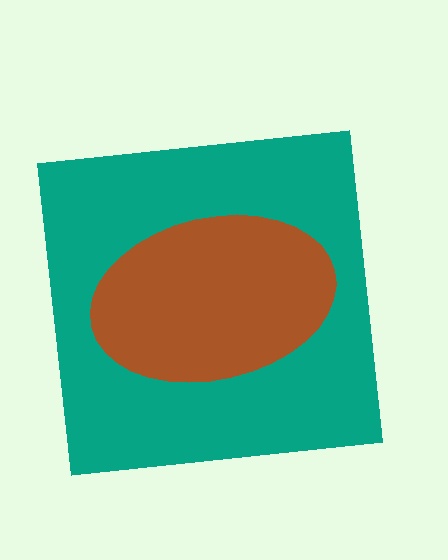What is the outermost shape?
The teal square.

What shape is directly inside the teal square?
The brown ellipse.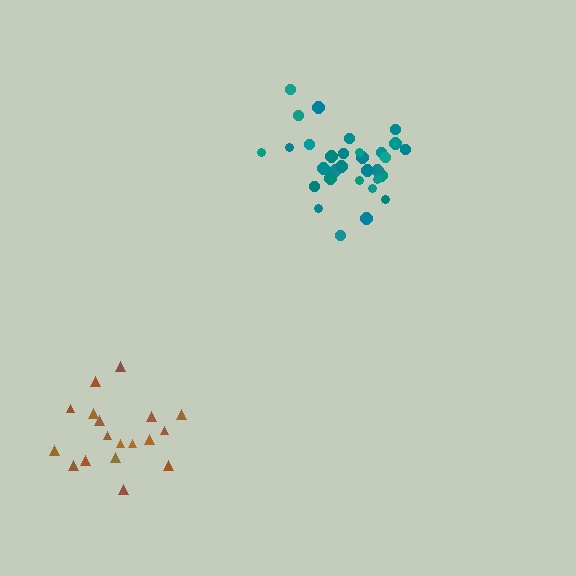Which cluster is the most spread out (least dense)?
Brown.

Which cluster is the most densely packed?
Teal.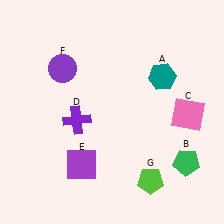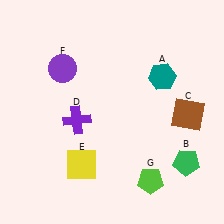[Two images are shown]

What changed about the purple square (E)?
In Image 1, E is purple. In Image 2, it changed to yellow.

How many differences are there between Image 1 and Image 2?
There are 2 differences between the two images.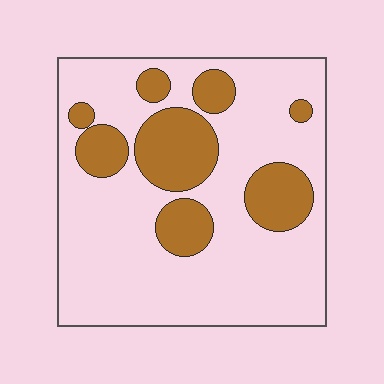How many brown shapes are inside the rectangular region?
8.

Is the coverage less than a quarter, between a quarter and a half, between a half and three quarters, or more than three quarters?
Less than a quarter.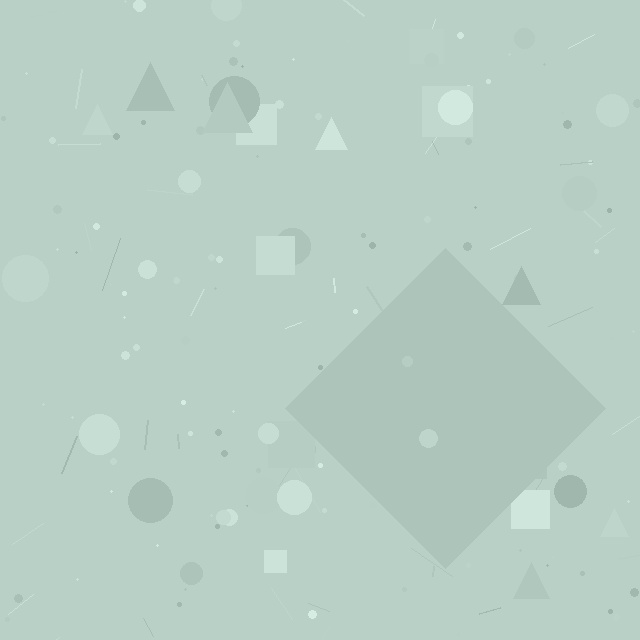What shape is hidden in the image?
A diamond is hidden in the image.